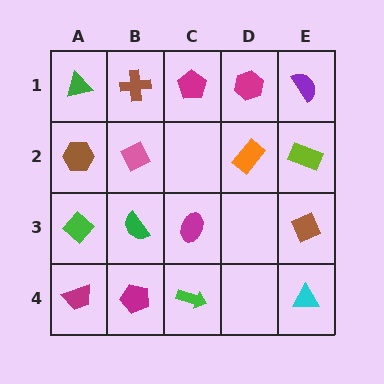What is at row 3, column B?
A green semicircle.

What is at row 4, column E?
A cyan triangle.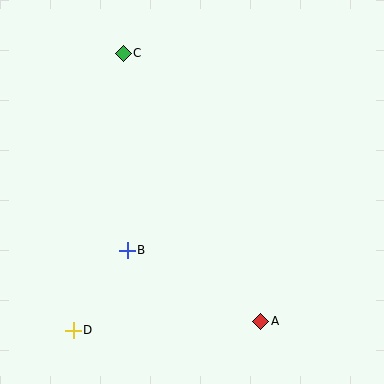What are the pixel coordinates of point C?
Point C is at (123, 53).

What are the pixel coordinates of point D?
Point D is at (73, 330).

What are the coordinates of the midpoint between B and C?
The midpoint between B and C is at (125, 152).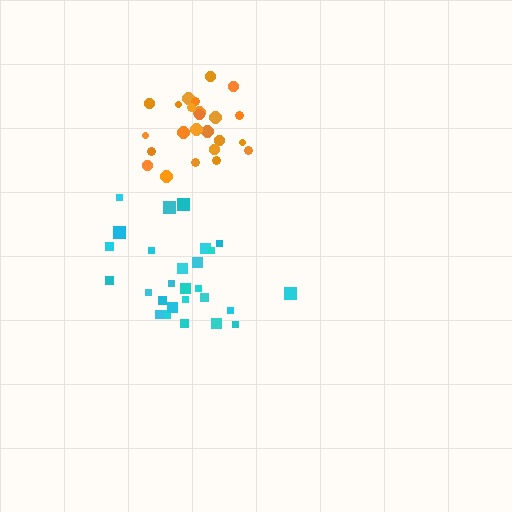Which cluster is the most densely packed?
Orange.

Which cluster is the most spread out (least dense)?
Cyan.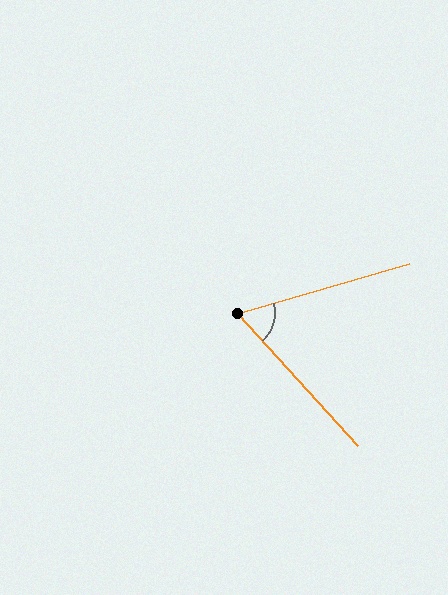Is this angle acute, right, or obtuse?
It is acute.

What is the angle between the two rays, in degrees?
Approximately 64 degrees.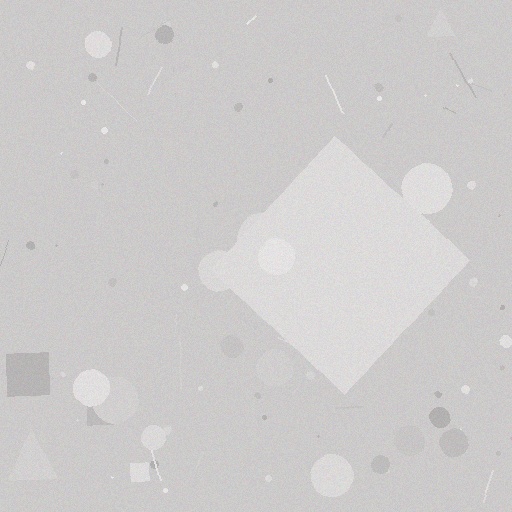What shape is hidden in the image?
A diamond is hidden in the image.